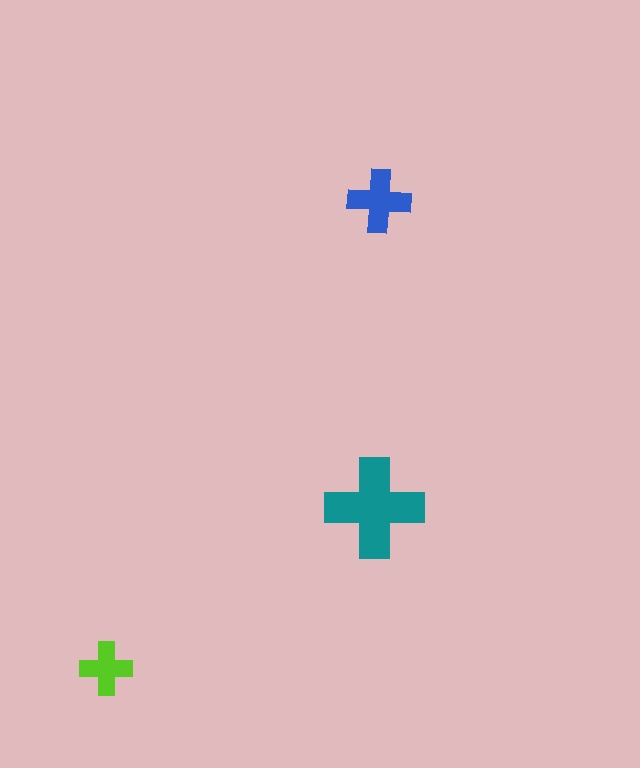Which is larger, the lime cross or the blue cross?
The blue one.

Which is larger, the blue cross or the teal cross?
The teal one.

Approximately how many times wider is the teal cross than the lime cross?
About 2 times wider.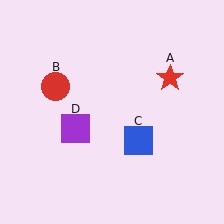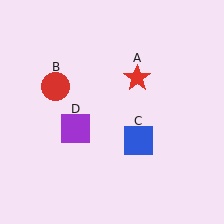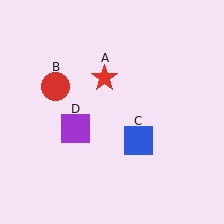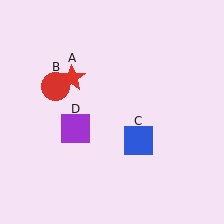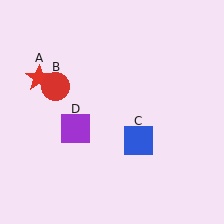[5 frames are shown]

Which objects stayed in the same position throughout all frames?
Red circle (object B) and blue square (object C) and purple square (object D) remained stationary.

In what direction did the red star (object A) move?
The red star (object A) moved left.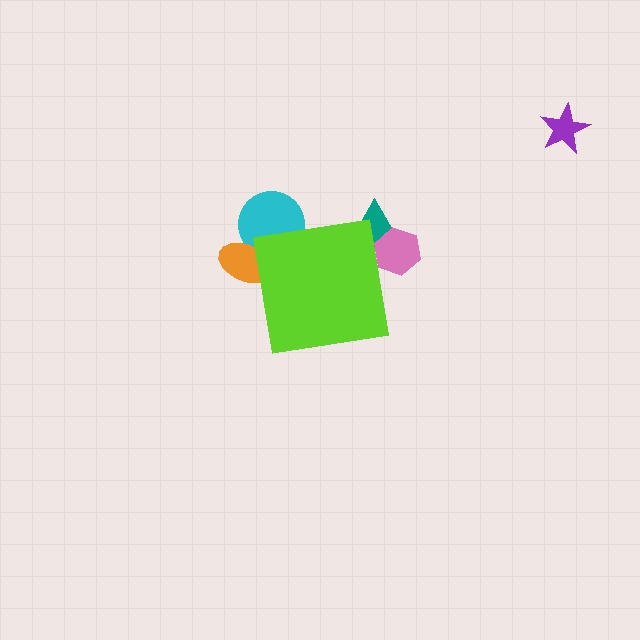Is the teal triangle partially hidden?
Yes, the teal triangle is partially hidden behind the lime square.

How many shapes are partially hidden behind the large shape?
4 shapes are partially hidden.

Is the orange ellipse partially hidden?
Yes, the orange ellipse is partially hidden behind the lime square.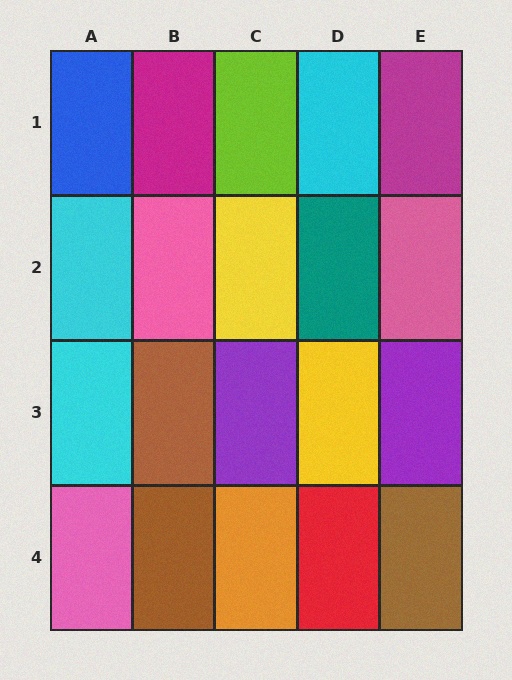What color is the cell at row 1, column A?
Blue.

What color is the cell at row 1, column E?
Magenta.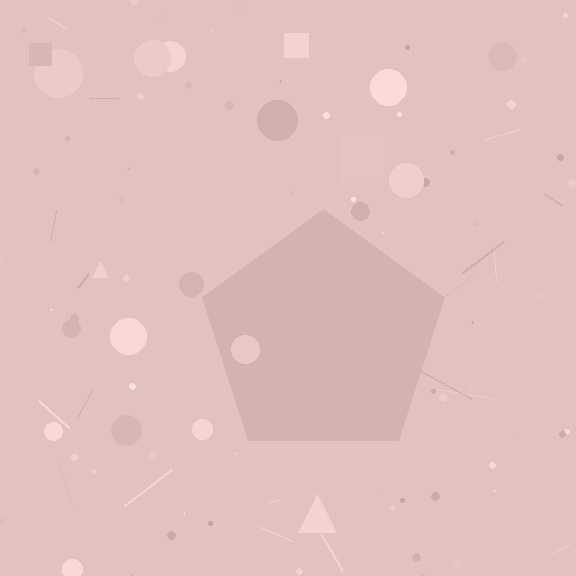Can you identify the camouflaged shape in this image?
The camouflaged shape is a pentagon.